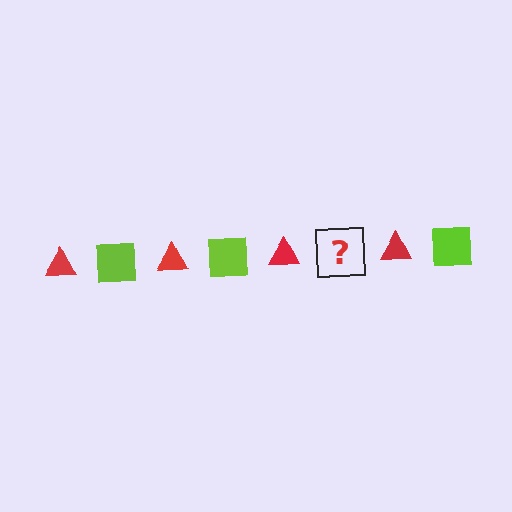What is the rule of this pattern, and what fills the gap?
The rule is that the pattern alternates between red triangle and lime square. The gap should be filled with a lime square.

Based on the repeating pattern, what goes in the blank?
The blank should be a lime square.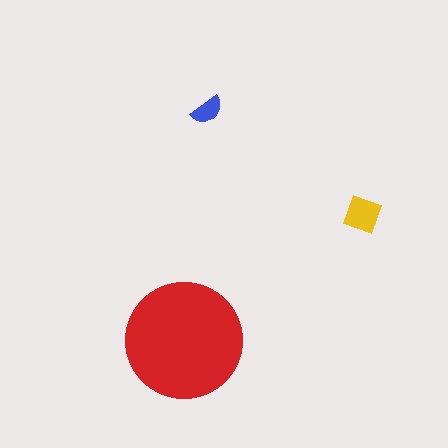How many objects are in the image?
There are 3 objects in the image.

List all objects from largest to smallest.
The red circle, the yellow diamond, the blue semicircle.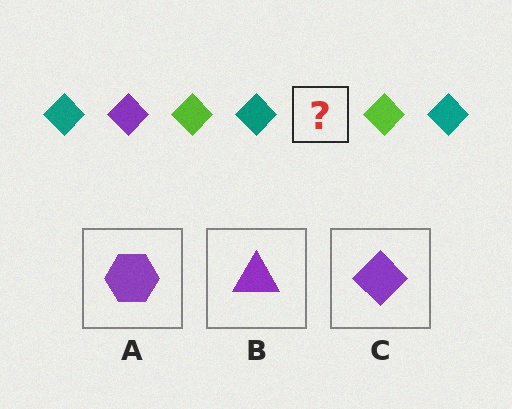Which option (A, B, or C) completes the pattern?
C.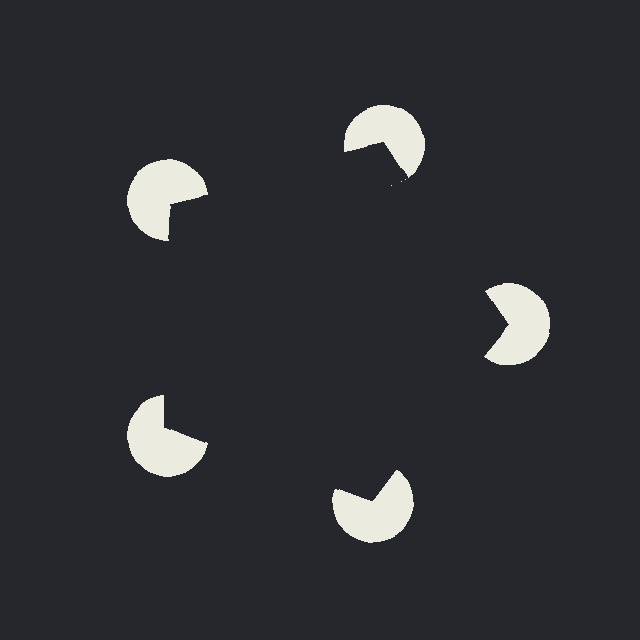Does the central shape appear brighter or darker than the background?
It typically appears slightly darker than the background, even though no actual brightness change is drawn.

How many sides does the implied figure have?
5 sides.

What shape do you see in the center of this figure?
An illusory pentagon — its edges are inferred from the aligned wedge cuts in the pac-man discs, not physically drawn.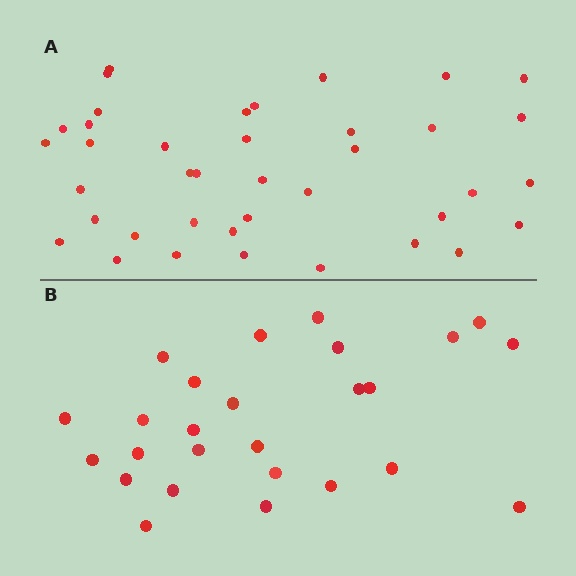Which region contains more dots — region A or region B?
Region A (the top region) has more dots.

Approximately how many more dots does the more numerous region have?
Region A has approximately 15 more dots than region B.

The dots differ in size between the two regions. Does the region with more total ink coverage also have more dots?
No. Region B has more total ink coverage because its dots are larger, but region A actually contains more individual dots. Total area can be misleading — the number of items is what matters here.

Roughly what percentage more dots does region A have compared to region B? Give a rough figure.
About 50% more.